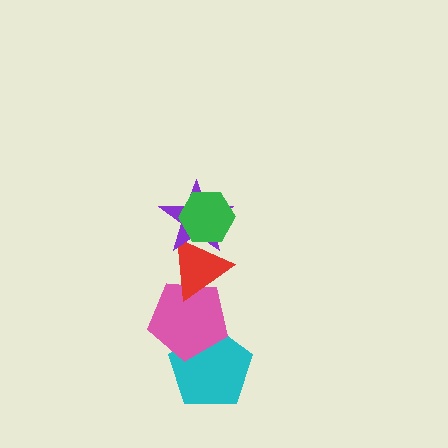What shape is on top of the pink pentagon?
The red triangle is on top of the pink pentagon.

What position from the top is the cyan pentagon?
The cyan pentagon is 5th from the top.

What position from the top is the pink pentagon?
The pink pentagon is 4th from the top.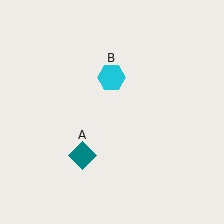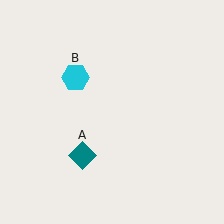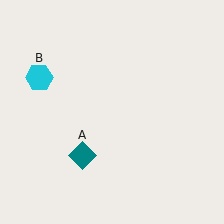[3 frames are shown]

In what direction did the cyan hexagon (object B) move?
The cyan hexagon (object B) moved left.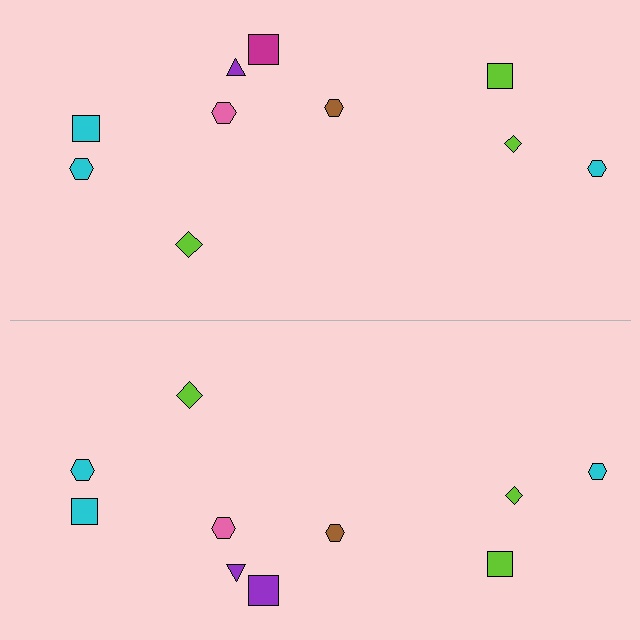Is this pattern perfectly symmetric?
No, the pattern is not perfectly symmetric. The purple square on the bottom side breaks the symmetry — its mirror counterpart is magenta.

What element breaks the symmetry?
The purple square on the bottom side breaks the symmetry — its mirror counterpart is magenta.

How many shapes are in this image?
There are 20 shapes in this image.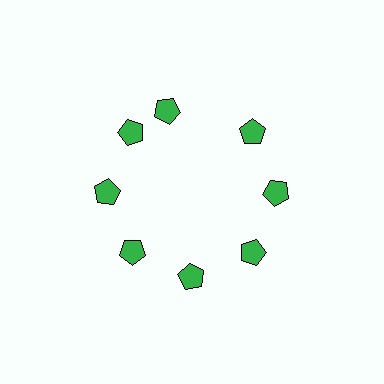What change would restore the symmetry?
The symmetry would be restored by rotating it back into even spacing with its neighbors so that all 8 pentagons sit at equal angles and equal distance from the center.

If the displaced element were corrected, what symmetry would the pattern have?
It would have 8-fold rotational symmetry — the pattern would map onto itself every 45 degrees.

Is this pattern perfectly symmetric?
No. The 8 green pentagons are arranged in a ring, but one element near the 12 o'clock position is rotated out of alignment along the ring, breaking the 8-fold rotational symmetry.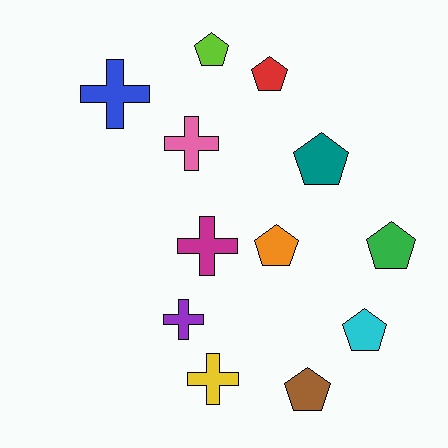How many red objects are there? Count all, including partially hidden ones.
There is 1 red object.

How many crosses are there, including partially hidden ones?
There are 5 crosses.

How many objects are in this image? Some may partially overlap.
There are 12 objects.